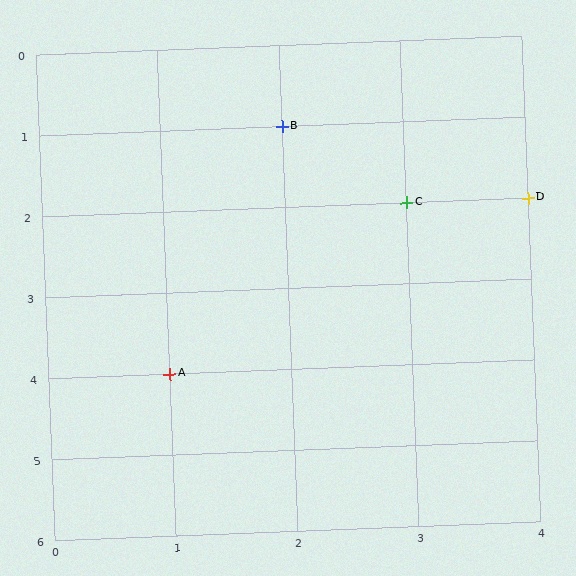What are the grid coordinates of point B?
Point B is at grid coordinates (2, 1).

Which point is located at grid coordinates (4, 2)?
Point D is at (4, 2).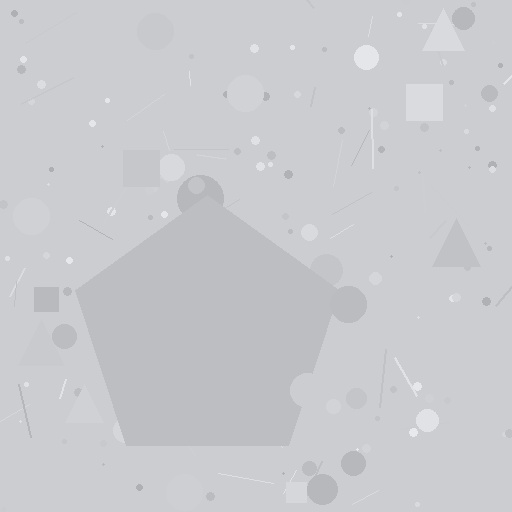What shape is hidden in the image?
A pentagon is hidden in the image.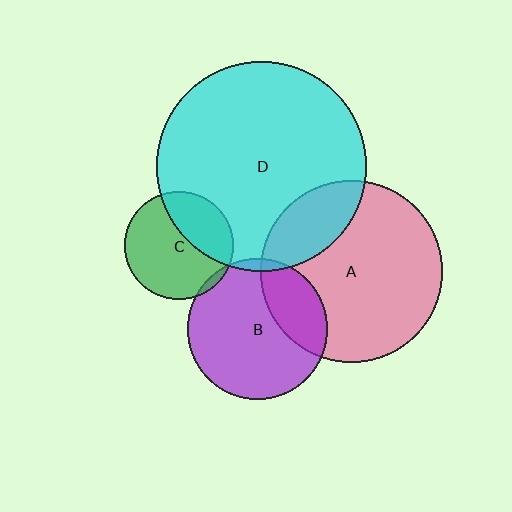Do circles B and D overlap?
Yes.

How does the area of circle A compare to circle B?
Approximately 1.7 times.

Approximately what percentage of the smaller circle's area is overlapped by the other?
Approximately 5%.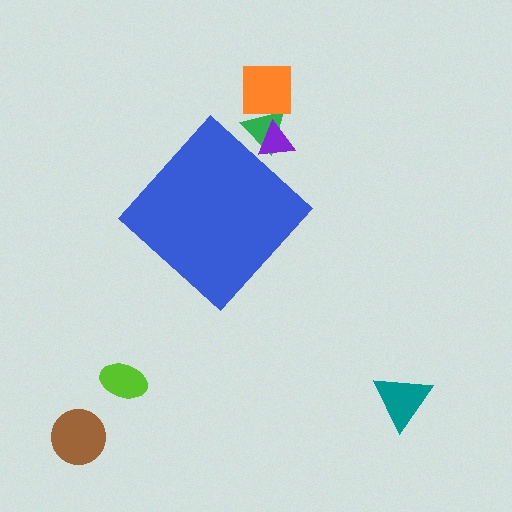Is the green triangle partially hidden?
Yes, the green triangle is partially hidden behind the blue diamond.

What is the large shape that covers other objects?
A blue diamond.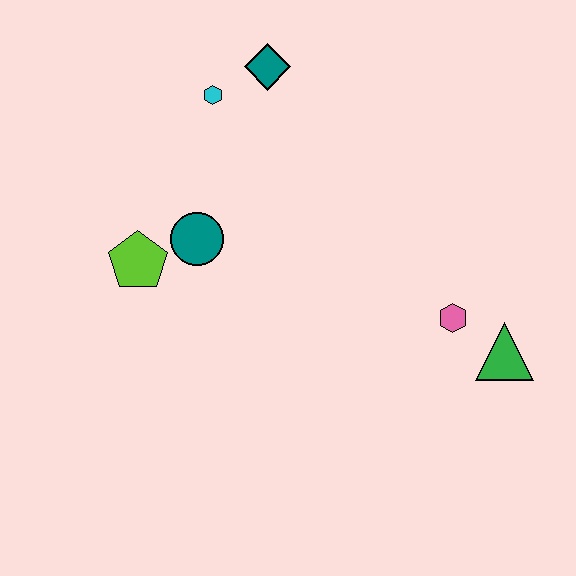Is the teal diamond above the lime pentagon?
Yes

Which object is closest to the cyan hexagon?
The teal diamond is closest to the cyan hexagon.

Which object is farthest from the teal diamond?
The green triangle is farthest from the teal diamond.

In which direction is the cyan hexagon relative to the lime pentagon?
The cyan hexagon is above the lime pentagon.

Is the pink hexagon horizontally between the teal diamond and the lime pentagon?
No